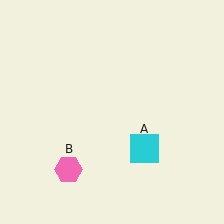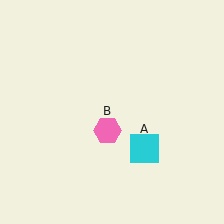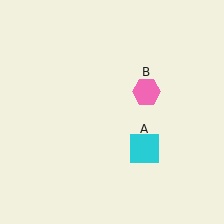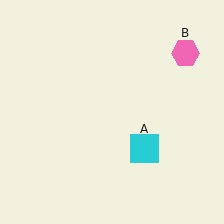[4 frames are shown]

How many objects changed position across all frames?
1 object changed position: pink hexagon (object B).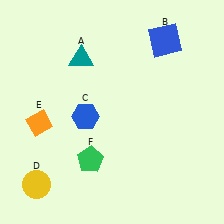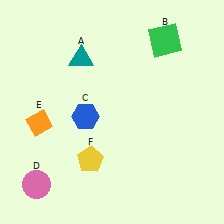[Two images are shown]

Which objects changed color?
B changed from blue to green. D changed from yellow to pink. F changed from green to yellow.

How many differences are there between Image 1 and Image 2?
There are 3 differences between the two images.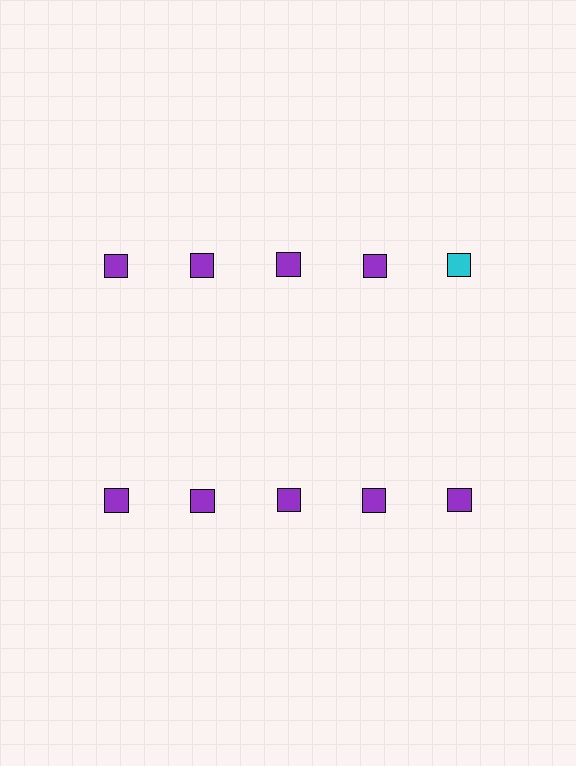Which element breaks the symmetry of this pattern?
The cyan square in the top row, rightmost column breaks the symmetry. All other shapes are purple squares.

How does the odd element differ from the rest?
It has a different color: cyan instead of purple.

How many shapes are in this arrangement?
There are 10 shapes arranged in a grid pattern.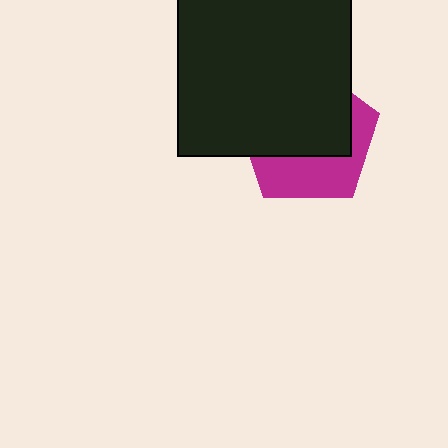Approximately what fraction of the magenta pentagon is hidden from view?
Roughly 61% of the magenta pentagon is hidden behind the black square.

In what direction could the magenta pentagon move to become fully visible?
The magenta pentagon could move down. That would shift it out from behind the black square entirely.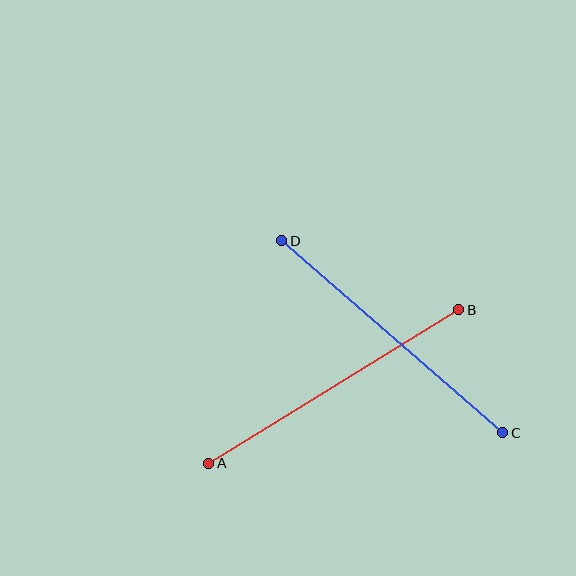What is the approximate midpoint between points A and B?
The midpoint is at approximately (334, 387) pixels.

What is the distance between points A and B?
The distance is approximately 293 pixels.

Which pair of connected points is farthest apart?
Points A and B are farthest apart.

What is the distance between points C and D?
The distance is approximately 293 pixels.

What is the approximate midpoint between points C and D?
The midpoint is at approximately (392, 337) pixels.